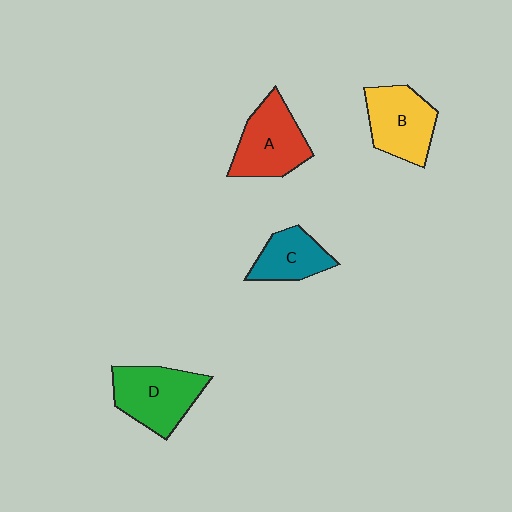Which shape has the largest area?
Shape D (green).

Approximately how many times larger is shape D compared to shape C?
Approximately 1.5 times.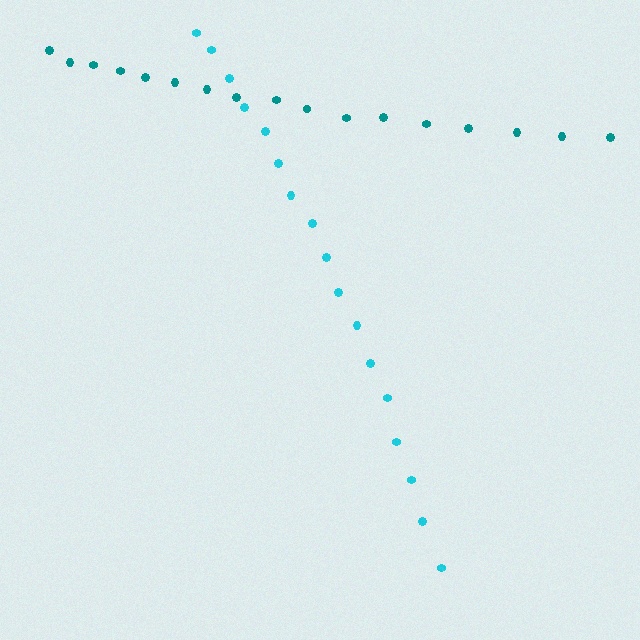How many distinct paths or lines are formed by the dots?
There are 2 distinct paths.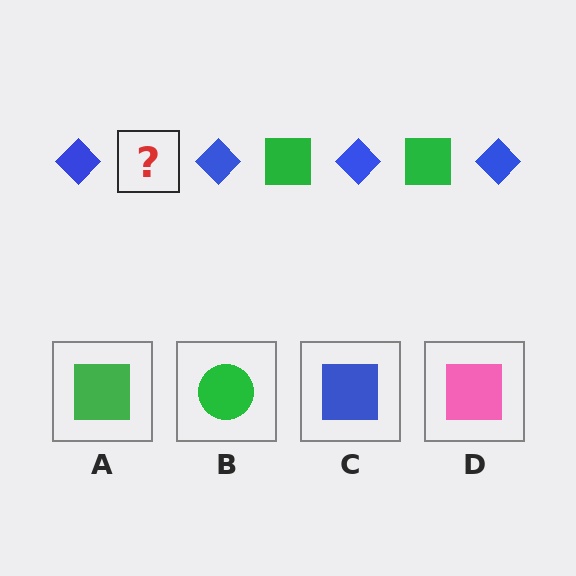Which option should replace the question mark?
Option A.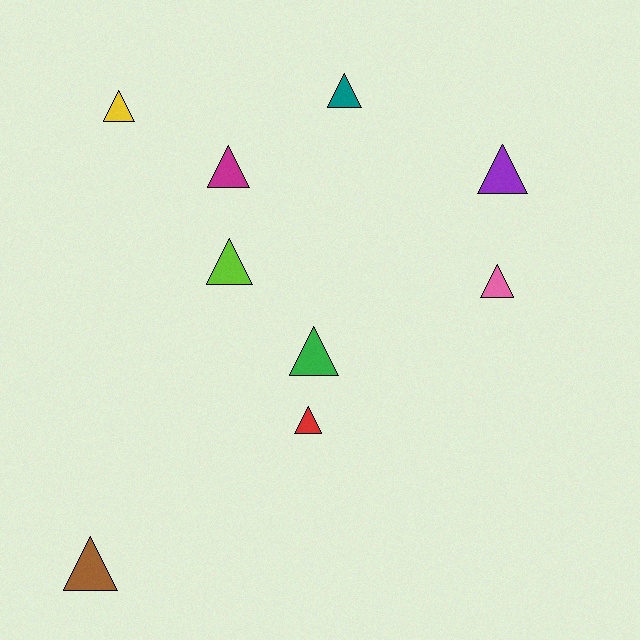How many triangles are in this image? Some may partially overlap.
There are 9 triangles.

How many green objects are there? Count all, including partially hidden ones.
There is 1 green object.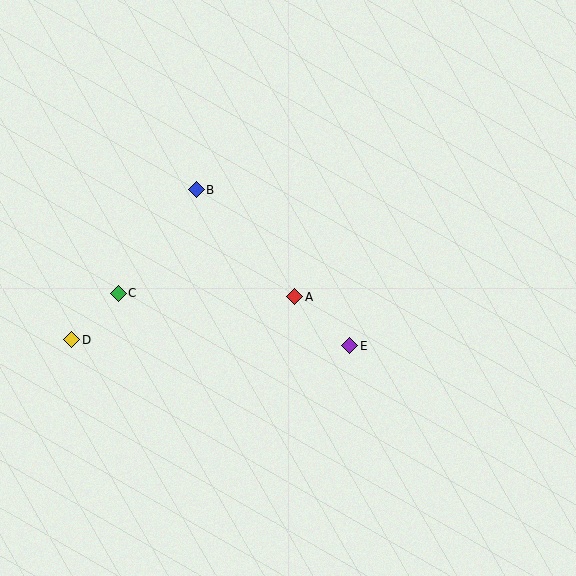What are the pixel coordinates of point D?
Point D is at (72, 340).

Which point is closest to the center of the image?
Point A at (295, 297) is closest to the center.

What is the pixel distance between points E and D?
The distance between E and D is 278 pixels.